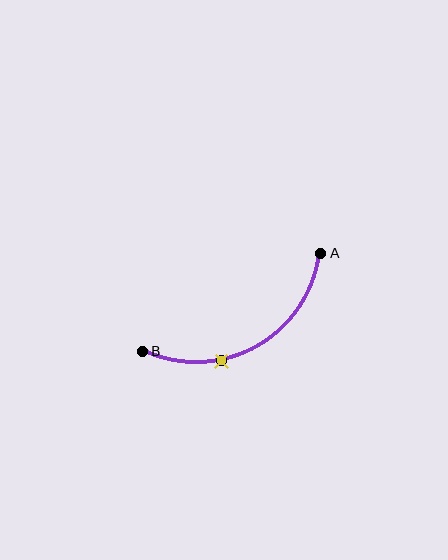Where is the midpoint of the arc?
The arc midpoint is the point on the curve farthest from the straight line joining A and B. It sits below that line.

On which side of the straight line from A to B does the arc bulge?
The arc bulges below the straight line connecting A and B.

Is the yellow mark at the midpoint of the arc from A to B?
No. The yellow mark lies on the arc but is closer to endpoint B. The arc midpoint would be at the point on the curve equidistant along the arc from both A and B.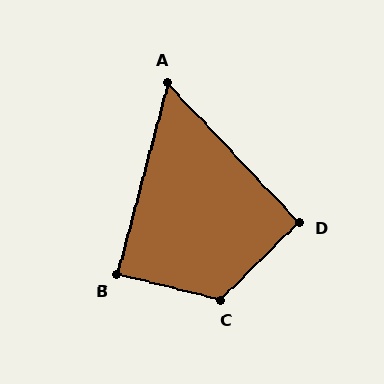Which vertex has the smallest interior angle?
A, at approximately 58 degrees.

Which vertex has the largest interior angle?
C, at approximately 122 degrees.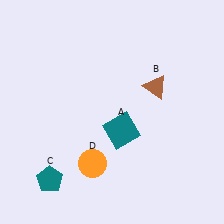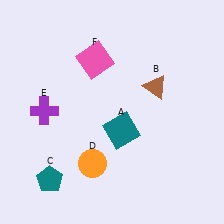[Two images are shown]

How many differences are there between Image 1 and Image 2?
There are 2 differences between the two images.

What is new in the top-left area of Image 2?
A pink square (F) was added in the top-left area of Image 2.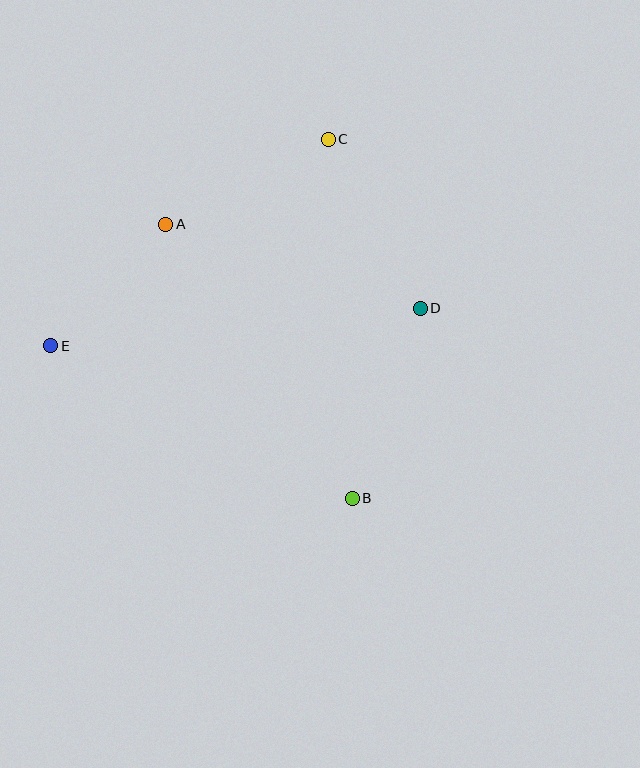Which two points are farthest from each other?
Points D and E are farthest from each other.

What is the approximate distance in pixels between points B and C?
The distance between B and C is approximately 360 pixels.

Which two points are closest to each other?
Points A and E are closest to each other.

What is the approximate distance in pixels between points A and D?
The distance between A and D is approximately 268 pixels.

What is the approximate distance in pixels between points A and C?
The distance between A and C is approximately 183 pixels.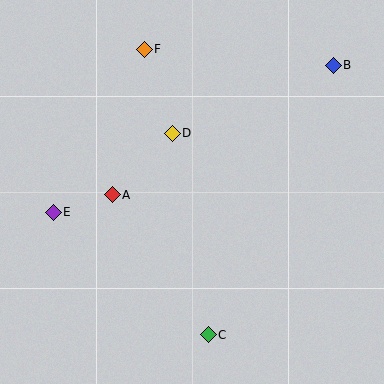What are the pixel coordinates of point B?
Point B is at (333, 65).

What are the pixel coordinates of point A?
Point A is at (112, 195).